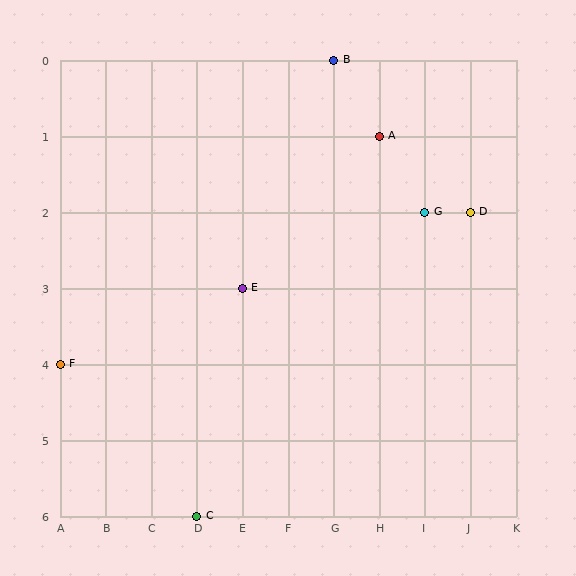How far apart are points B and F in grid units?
Points B and F are 6 columns and 4 rows apart (about 7.2 grid units diagonally).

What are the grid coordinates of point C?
Point C is at grid coordinates (D, 6).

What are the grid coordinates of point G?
Point G is at grid coordinates (I, 2).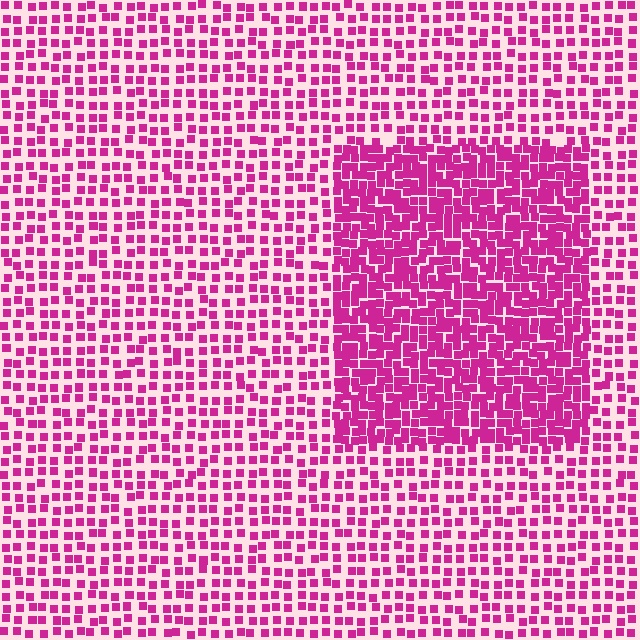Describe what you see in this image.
The image contains small magenta elements arranged at two different densities. A rectangle-shaped region is visible where the elements are more densely packed than the surrounding area.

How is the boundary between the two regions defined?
The boundary is defined by a change in element density (approximately 2.1x ratio). All elements are the same color, size, and shape.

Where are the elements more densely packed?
The elements are more densely packed inside the rectangle boundary.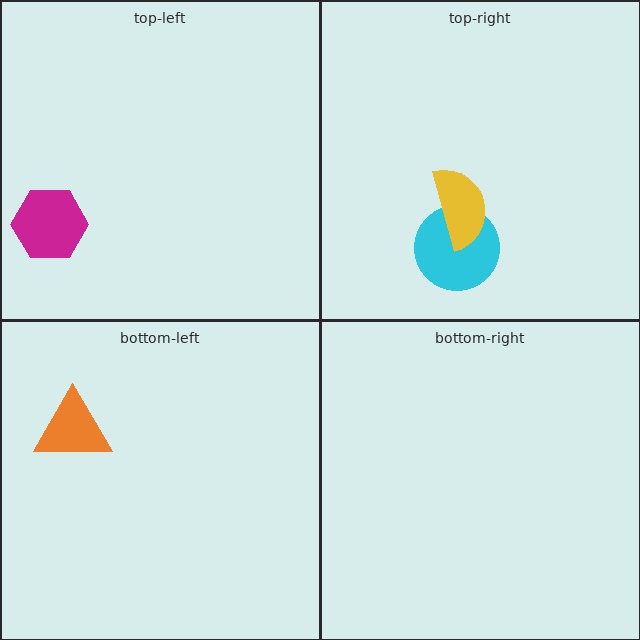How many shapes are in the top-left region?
1.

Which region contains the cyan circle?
The top-right region.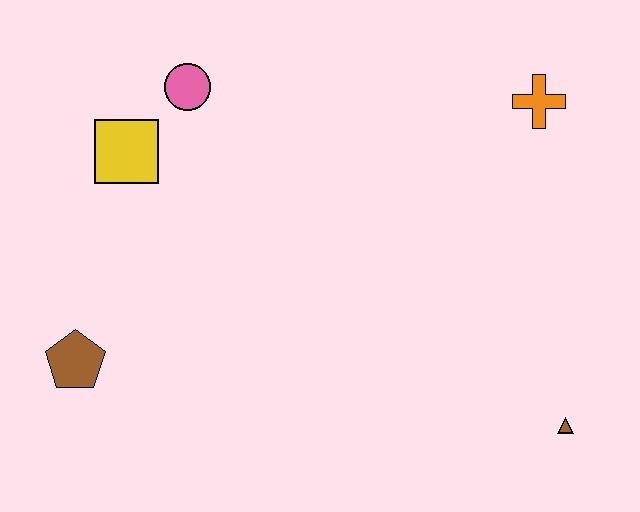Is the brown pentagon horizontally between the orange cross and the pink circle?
No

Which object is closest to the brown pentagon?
The yellow square is closest to the brown pentagon.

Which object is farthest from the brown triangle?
The yellow square is farthest from the brown triangle.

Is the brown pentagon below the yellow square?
Yes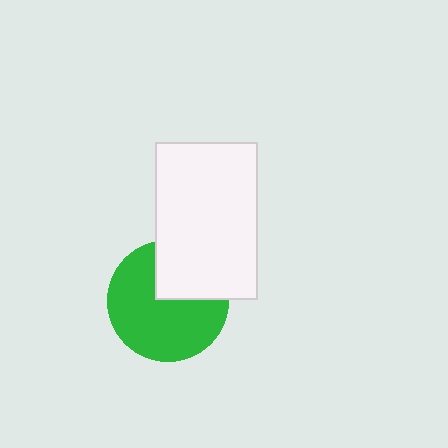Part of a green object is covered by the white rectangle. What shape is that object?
It is a circle.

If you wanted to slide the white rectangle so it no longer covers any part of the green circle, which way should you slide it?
Slide it toward the upper-right — that is the most direct way to separate the two shapes.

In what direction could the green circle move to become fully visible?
The green circle could move toward the lower-left. That would shift it out from behind the white rectangle entirely.